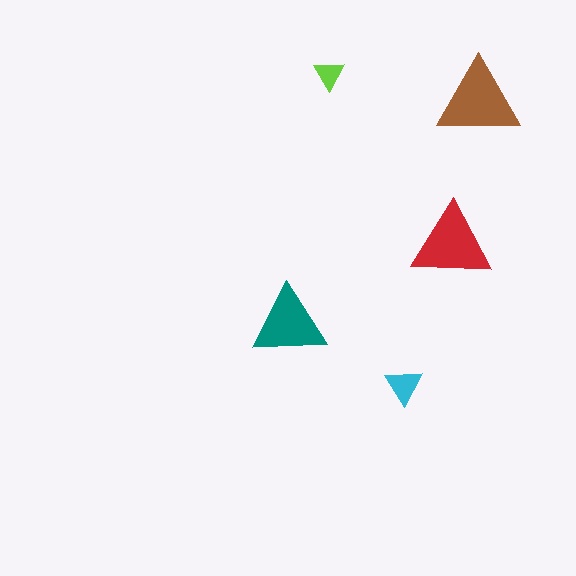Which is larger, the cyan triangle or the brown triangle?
The brown one.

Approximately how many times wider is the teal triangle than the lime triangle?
About 2.5 times wider.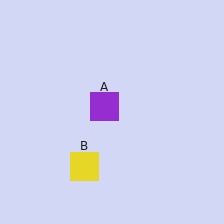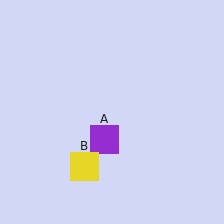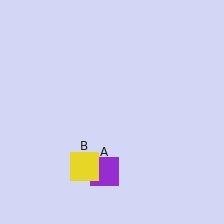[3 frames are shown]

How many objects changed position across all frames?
1 object changed position: purple square (object A).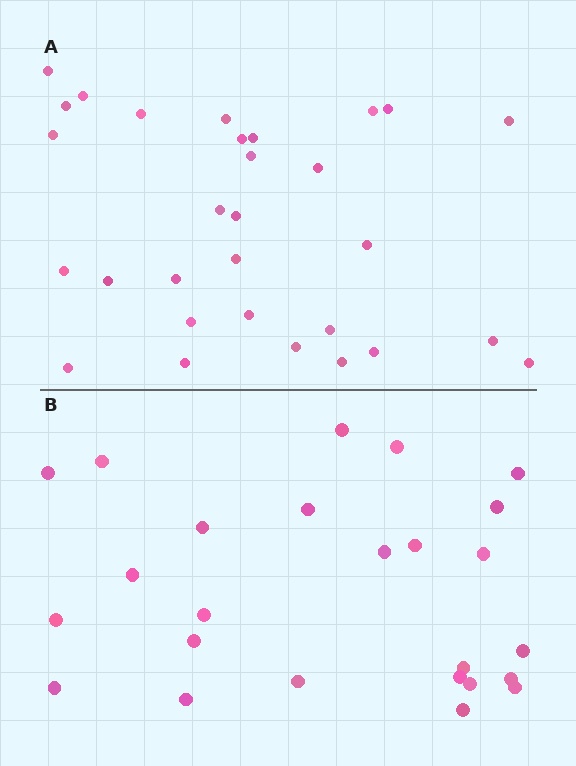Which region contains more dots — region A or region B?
Region A (the top region) has more dots.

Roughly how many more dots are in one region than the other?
Region A has about 5 more dots than region B.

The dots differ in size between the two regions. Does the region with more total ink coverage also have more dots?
No. Region B has more total ink coverage because its dots are larger, but region A actually contains more individual dots. Total area can be misleading — the number of items is what matters here.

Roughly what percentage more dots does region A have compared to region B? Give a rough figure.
About 20% more.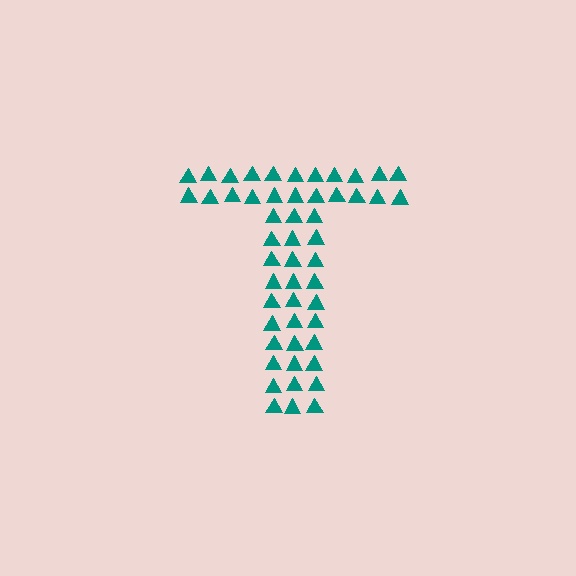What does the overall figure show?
The overall figure shows the letter T.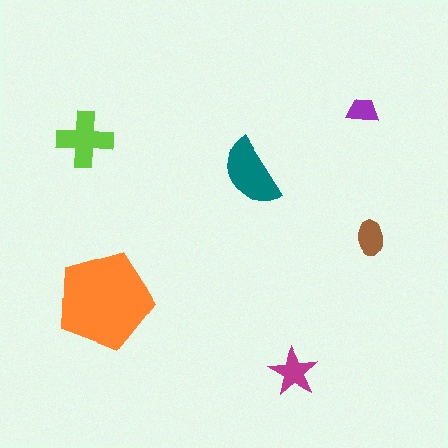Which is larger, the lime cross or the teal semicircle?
The teal semicircle.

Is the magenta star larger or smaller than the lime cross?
Smaller.